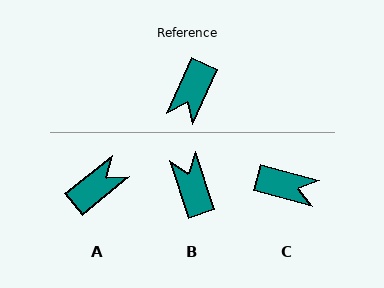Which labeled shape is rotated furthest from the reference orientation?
A, about 153 degrees away.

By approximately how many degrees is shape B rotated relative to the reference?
Approximately 137 degrees clockwise.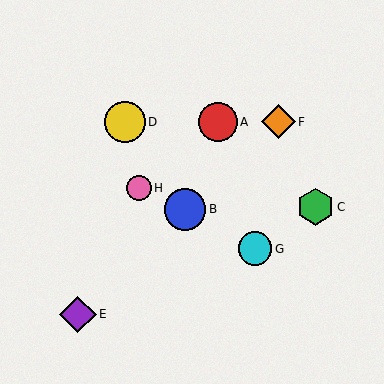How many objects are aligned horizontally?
3 objects (A, D, F) are aligned horizontally.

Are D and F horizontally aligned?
Yes, both are at y≈122.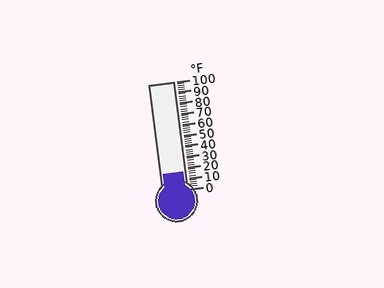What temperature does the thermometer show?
The thermometer shows approximately 16°F.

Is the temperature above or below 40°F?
The temperature is below 40°F.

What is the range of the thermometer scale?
The thermometer scale ranges from 0°F to 100°F.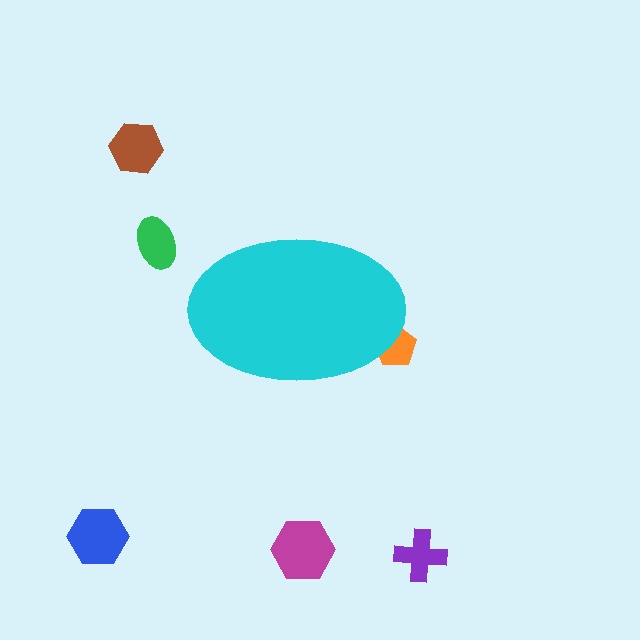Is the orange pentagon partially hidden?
Yes, the orange pentagon is partially hidden behind the cyan ellipse.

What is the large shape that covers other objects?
A cyan ellipse.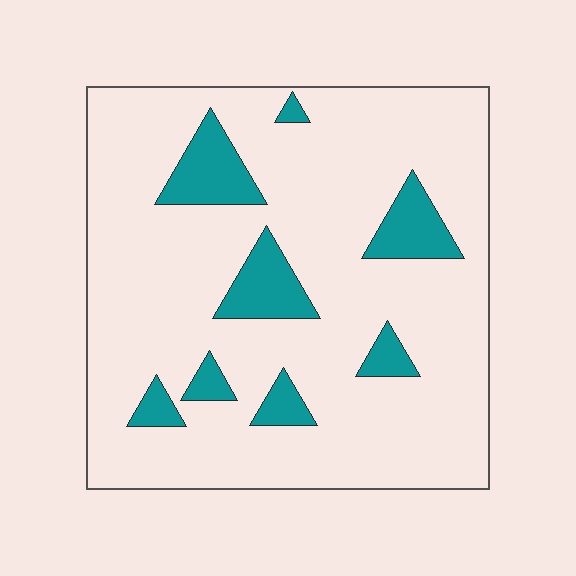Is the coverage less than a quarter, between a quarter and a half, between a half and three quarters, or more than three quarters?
Less than a quarter.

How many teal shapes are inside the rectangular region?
8.